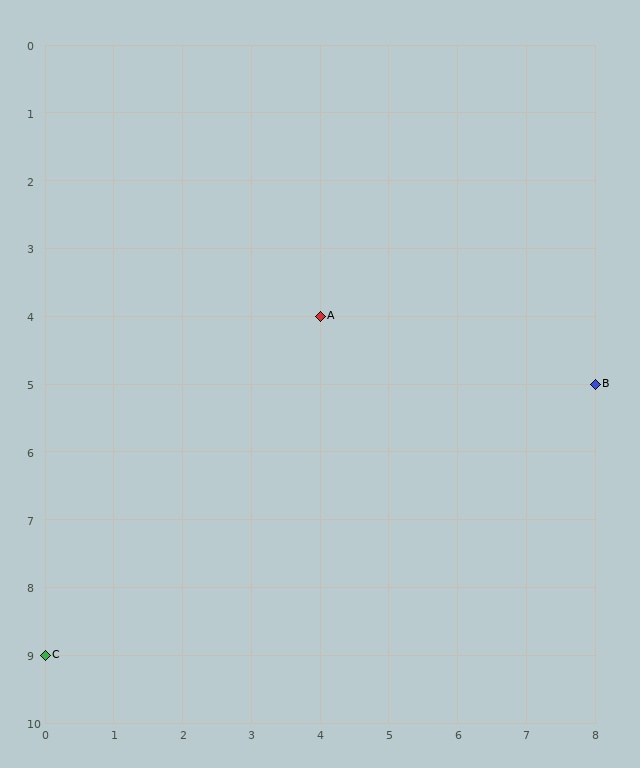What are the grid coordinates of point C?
Point C is at grid coordinates (0, 9).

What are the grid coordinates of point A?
Point A is at grid coordinates (4, 4).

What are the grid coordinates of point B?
Point B is at grid coordinates (8, 5).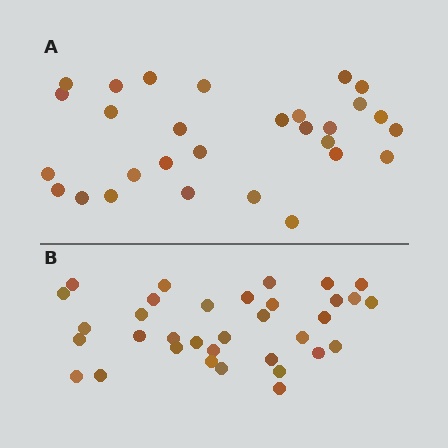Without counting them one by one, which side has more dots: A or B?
Region B (the bottom region) has more dots.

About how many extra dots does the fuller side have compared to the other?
Region B has about 5 more dots than region A.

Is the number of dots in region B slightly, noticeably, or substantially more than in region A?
Region B has only slightly more — the two regions are fairly close. The ratio is roughly 1.2 to 1.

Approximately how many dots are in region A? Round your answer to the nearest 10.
About 30 dots. (The exact count is 29, which rounds to 30.)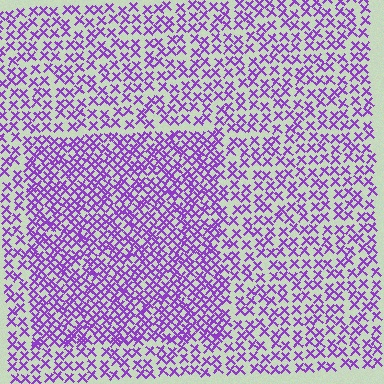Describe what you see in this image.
The image contains small purple elements arranged at two different densities. A rectangle-shaped region is visible where the elements are more densely packed than the surrounding area.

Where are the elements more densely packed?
The elements are more densely packed inside the rectangle boundary.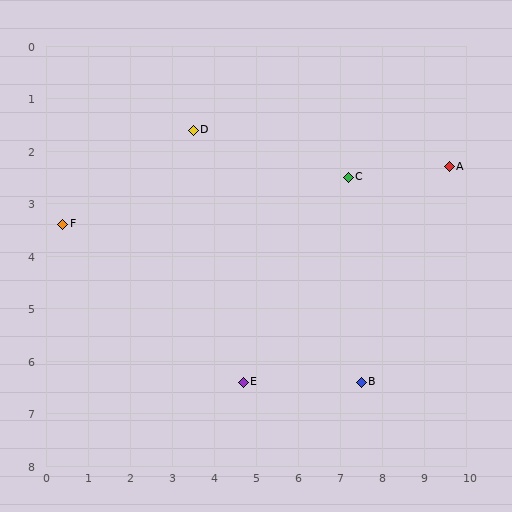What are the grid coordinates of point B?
Point B is at approximately (7.5, 6.4).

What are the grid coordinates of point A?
Point A is at approximately (9.6, 2.3).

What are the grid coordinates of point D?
Point D is at approximately (3.5, 1.6).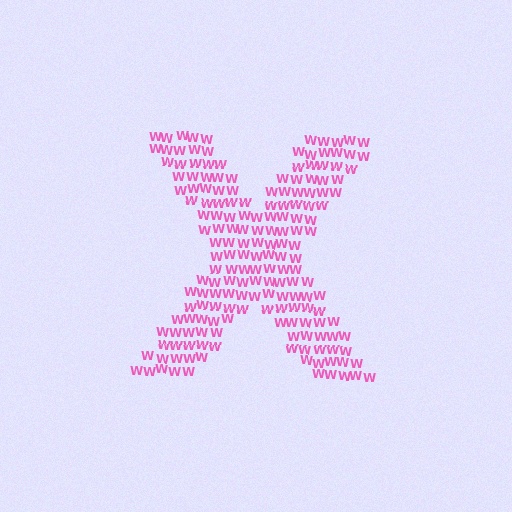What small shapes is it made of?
It is made of small letter W's.